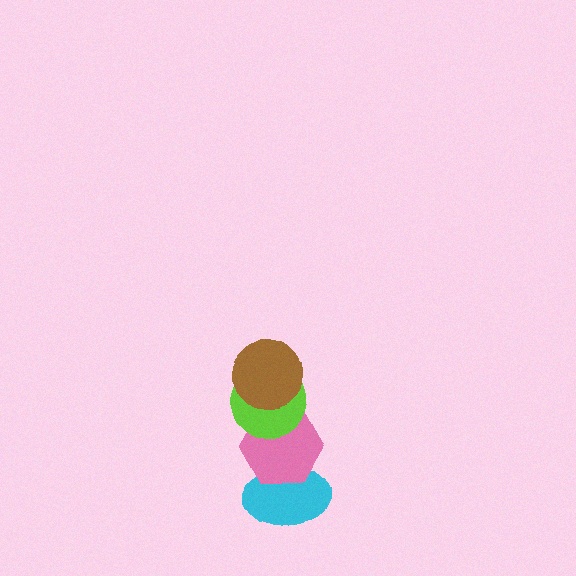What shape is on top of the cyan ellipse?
The pink hexagon is on top of the cyan ellipse.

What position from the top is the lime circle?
The lime circle is 2nd from the top.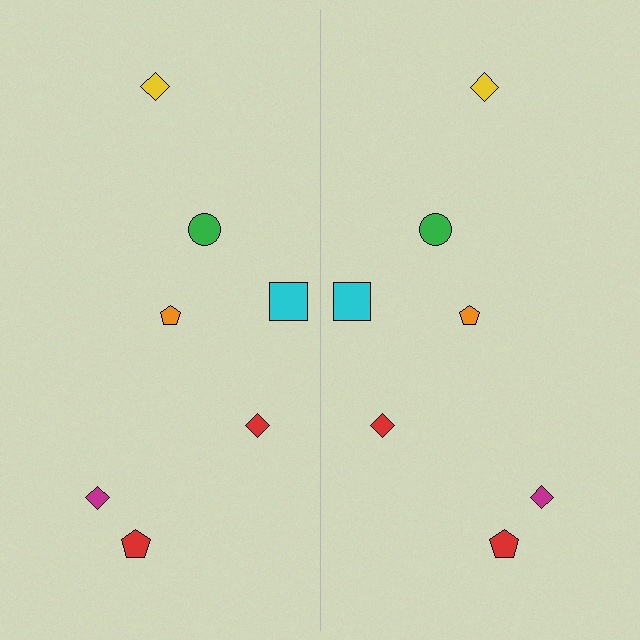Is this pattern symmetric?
Yes, this pattern has bilateral (reflection) symmetry.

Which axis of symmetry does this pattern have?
The pattern has a vertical axis of symmetry running through the center of the image.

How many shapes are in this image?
There are 14 shapes in this image.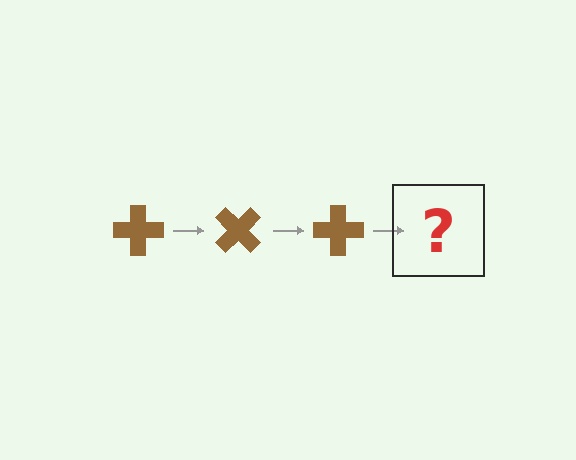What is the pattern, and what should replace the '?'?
The pattern is that the cross rotates 45 degrees each step. The '?' should be a brown cross rotated 135 degrees.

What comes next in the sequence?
The next element should be a brown cross rotated 135 degrees.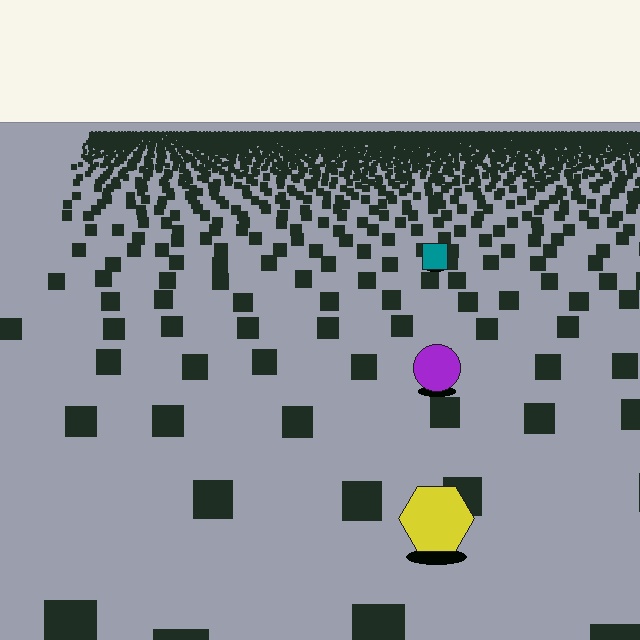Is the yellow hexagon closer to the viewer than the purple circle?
Yes. The yellow hexagon is closer — you can tell from the texture gradient: the ground texture is coarser near it.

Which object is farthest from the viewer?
The teal square is farthest from the viewer. It appears smaller and the ground texture around it is denser.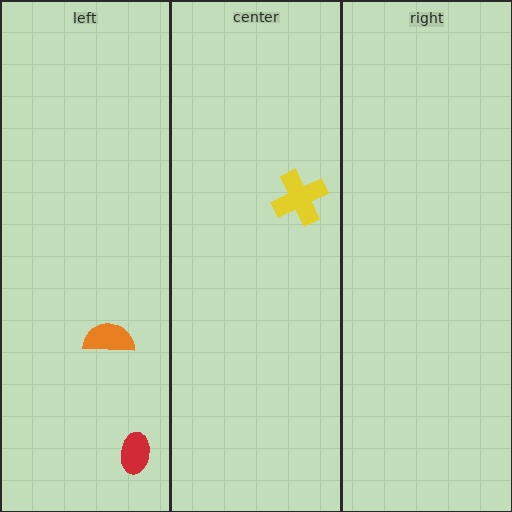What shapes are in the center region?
The yellow cross.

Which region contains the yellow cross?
The center region.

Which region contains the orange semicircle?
The left region.